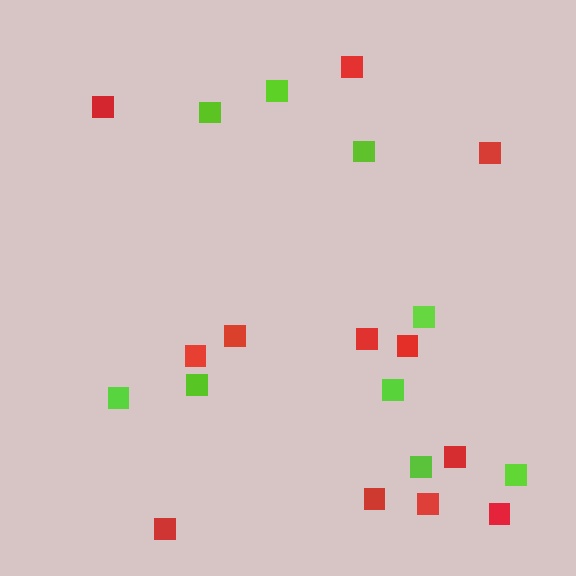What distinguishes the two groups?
There are 2 groups: one group of red squares (12) and one group of lime squares (9).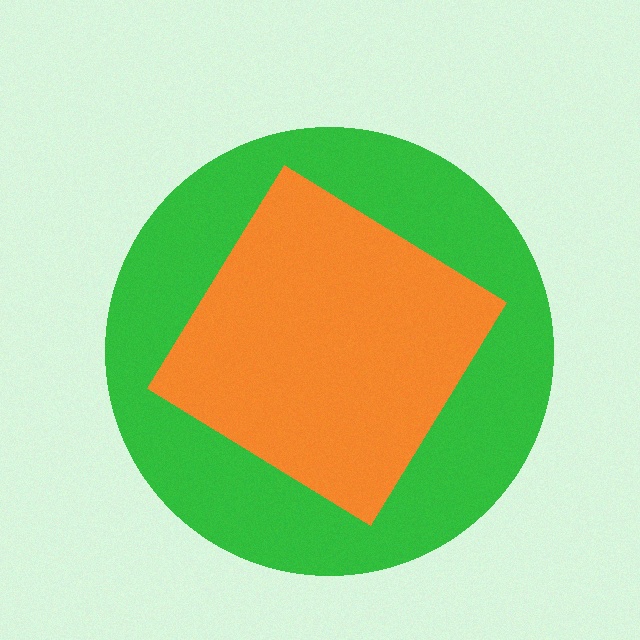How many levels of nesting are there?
2.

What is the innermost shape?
The orange diamond.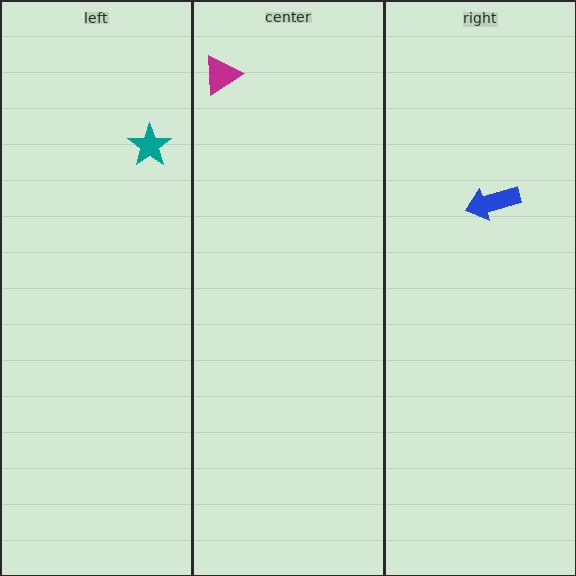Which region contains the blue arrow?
The right region.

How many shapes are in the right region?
1.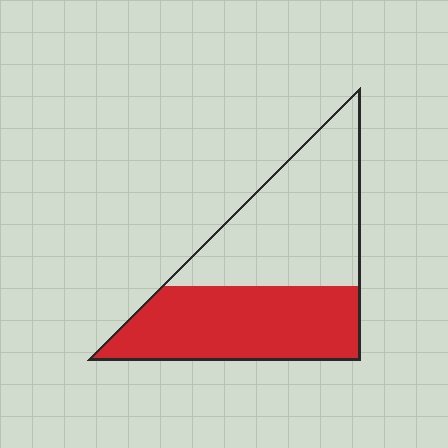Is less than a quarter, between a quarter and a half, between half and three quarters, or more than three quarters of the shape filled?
Between a quarter and a half.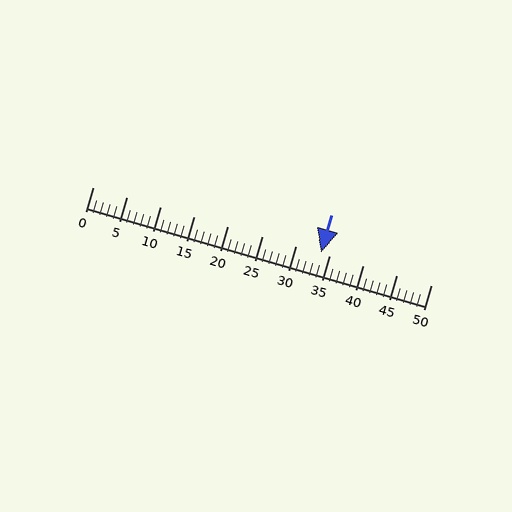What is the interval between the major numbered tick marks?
The major tick marks are spaced 5 units apart.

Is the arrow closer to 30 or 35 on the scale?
The arrow is closer to 35.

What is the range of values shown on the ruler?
The ruler shows values from 0 to 50.